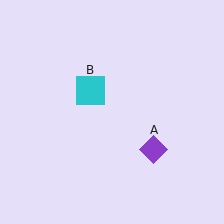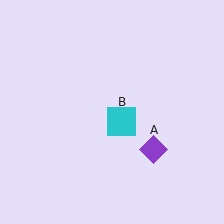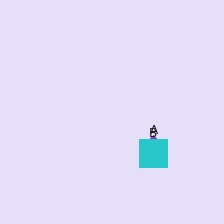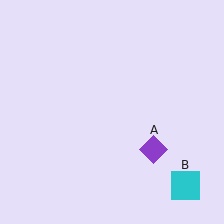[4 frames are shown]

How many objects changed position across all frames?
1 object changed position: cyan square (object B).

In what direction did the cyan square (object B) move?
The cyan square (object B) moved down and to the right.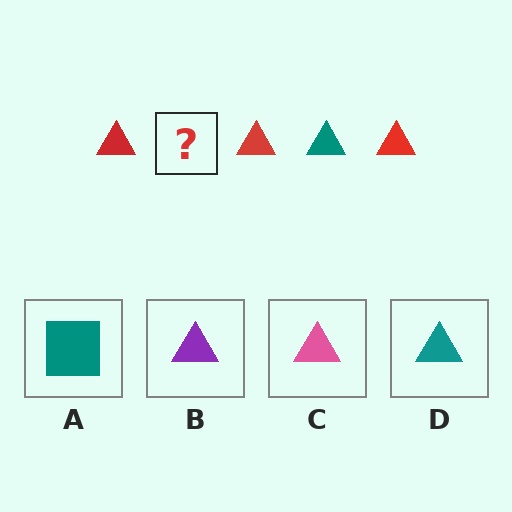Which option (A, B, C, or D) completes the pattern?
D.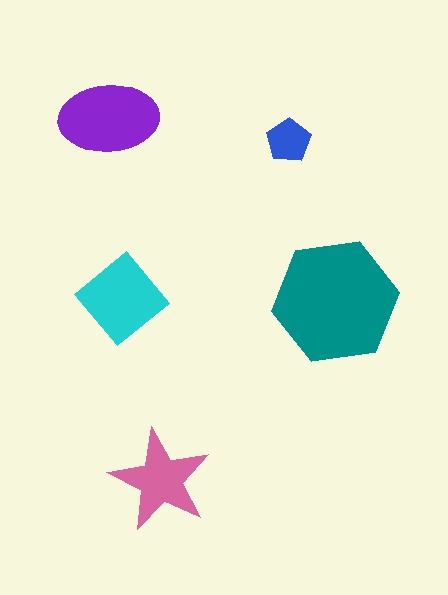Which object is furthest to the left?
The purple ellipse is leftmost.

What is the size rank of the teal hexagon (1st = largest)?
1st.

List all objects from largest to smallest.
The teal hexagon, the purple ellipse, the cyan diamond, the pink star, the blue pentagon.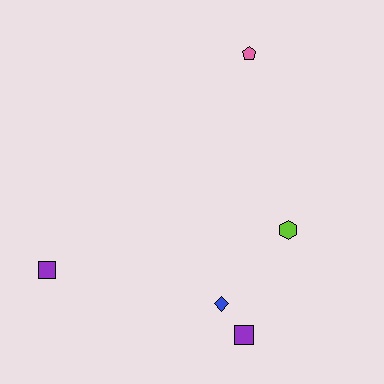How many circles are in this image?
There are no circles.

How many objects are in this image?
There are 5 objects.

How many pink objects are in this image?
There is 1 pink object.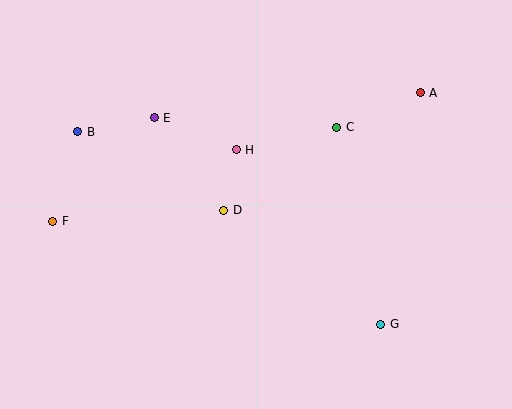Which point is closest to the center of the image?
Point D at (224, 210) is closest to the center.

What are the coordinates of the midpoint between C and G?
The midpoint between C and G is at (359, 226).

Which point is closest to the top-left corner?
Point B is closest to the top-left corner.